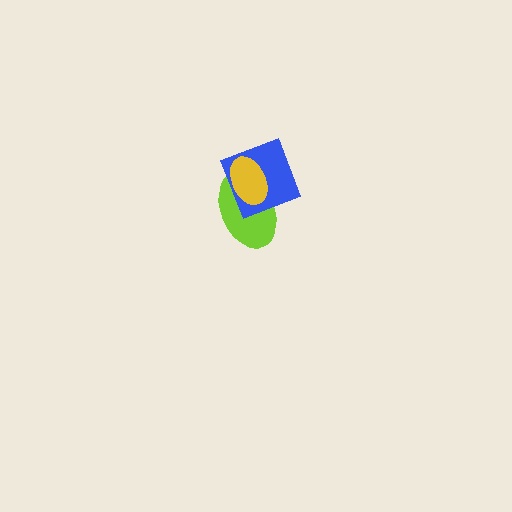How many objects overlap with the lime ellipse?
2 objects overlap with the lime ellipse.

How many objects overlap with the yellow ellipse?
2 objects overlap with the yellow ellipse.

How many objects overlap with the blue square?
2 objects overlap with the blue square.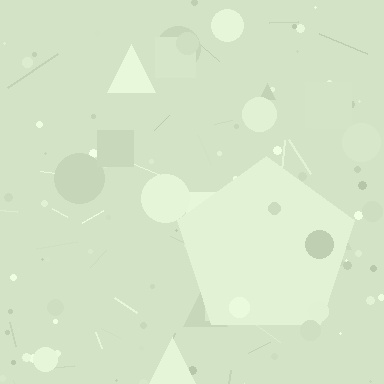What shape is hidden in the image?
A pentagon is hidden in the image.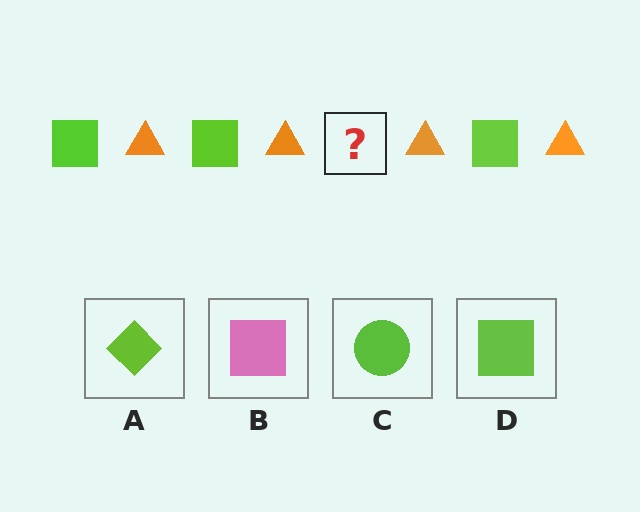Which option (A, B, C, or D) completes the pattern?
D.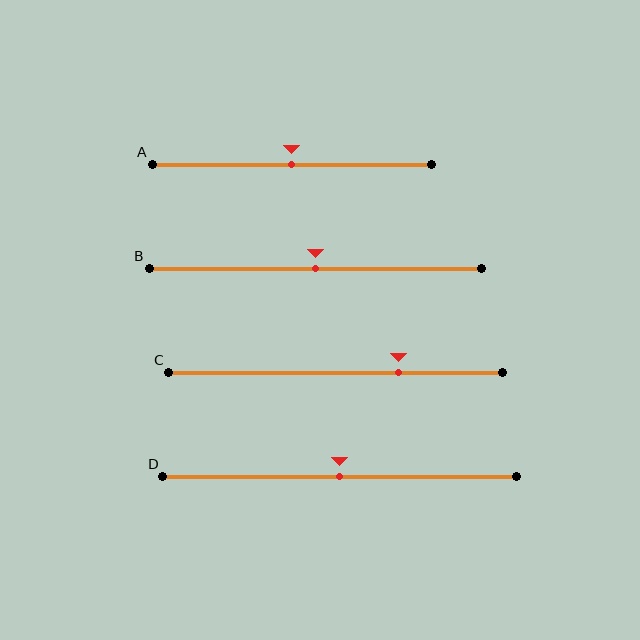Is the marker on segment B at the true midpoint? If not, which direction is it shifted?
Yes, the marker on segment B is at the true midpoint.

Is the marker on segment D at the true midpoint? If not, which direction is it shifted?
Yes, the marker on segment D is at the true midpoint.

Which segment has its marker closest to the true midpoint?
Segment A has its marker closest to the true midpoint.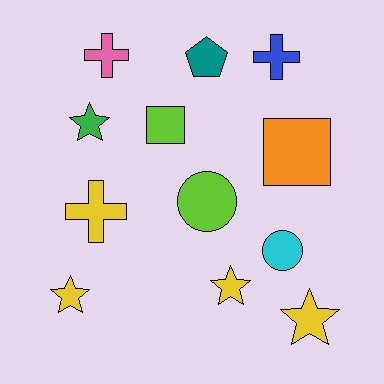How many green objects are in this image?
There is 1 green object.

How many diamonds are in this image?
There are no diamonds.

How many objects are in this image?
There are 12 objects.